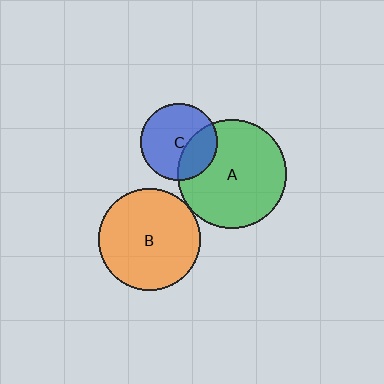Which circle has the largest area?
Circle A (green).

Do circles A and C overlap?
Yes.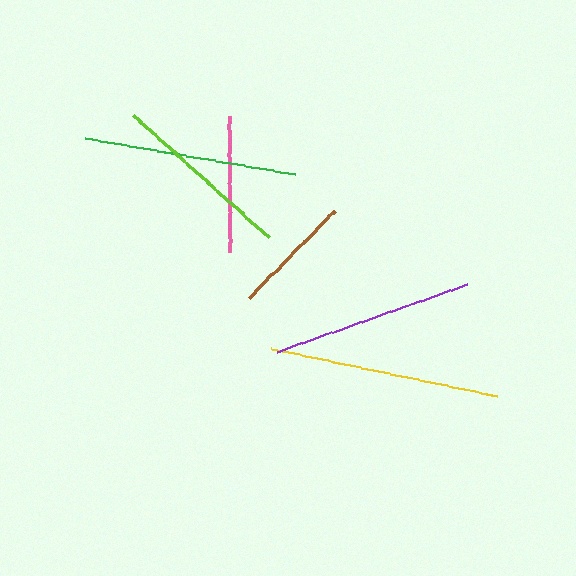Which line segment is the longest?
The yellow line is the longest at approximately 232 pixels.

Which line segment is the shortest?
The brown line is the shortest at approximately 122 pixels.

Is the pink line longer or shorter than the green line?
The green line is longer than the pink line.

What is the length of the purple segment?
The purple segment is approximately 201 pixels long.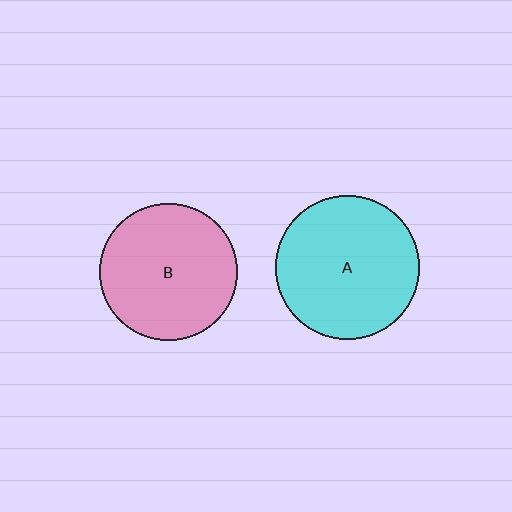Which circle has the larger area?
Circle A (cyan).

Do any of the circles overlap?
No, none of the circles overlap.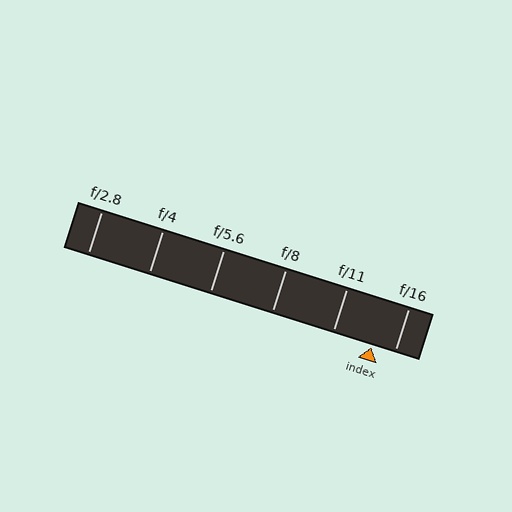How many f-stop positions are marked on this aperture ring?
There are 6 f-stop positions marked.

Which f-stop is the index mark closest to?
The index mark is closest to f/16.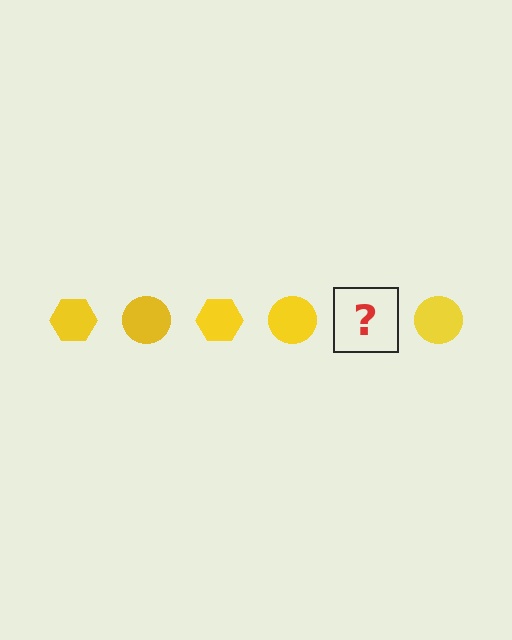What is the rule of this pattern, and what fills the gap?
The rule is that the pattern cycles through hexagon, circle shapes in yellow. The gap should be filled with a yellow hexagon.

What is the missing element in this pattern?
The missing element is a yellow hexagon.